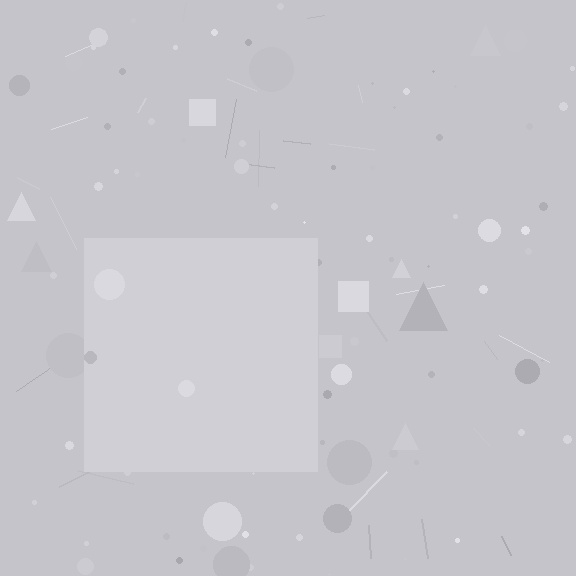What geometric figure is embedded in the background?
A square is embedded in the background.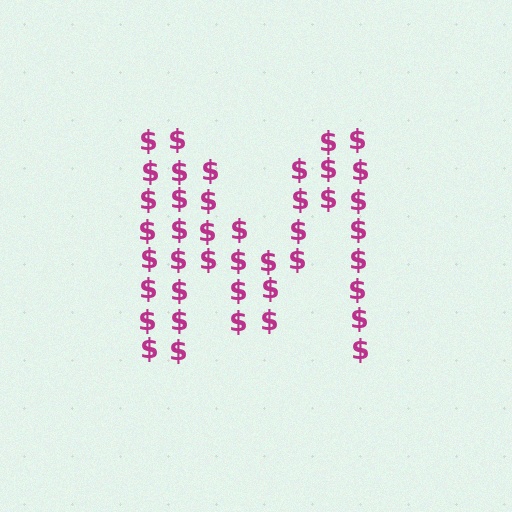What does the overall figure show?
The overall figure shows the letter M.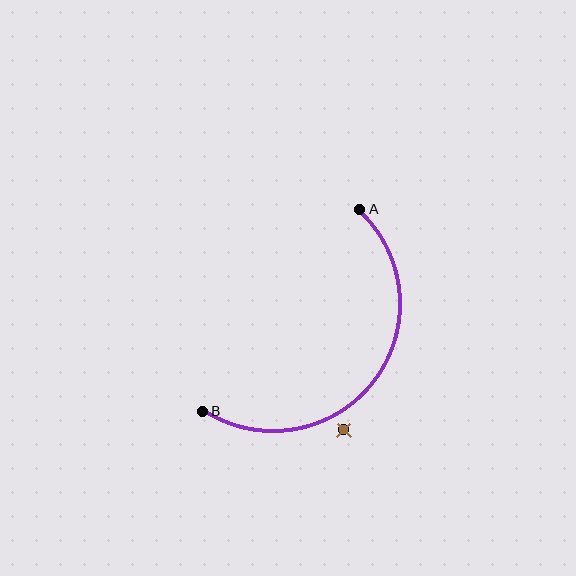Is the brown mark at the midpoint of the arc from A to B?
No — the brown mark does not lie on the arc at all. It sits slightly outside the curve.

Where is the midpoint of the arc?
The arc midpoint is the point on the curve farthest from the straight line joining A and B. It sits below and to the right of that line.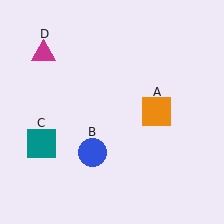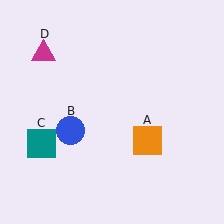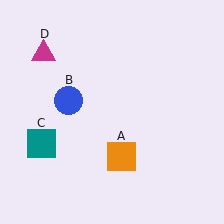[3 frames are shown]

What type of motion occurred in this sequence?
The orange square (object A), blue circle (object B) rotated clockwise around the center of the scene.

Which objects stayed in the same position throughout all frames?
Teal square (object C) and magenta triangle (object D) remained stationary.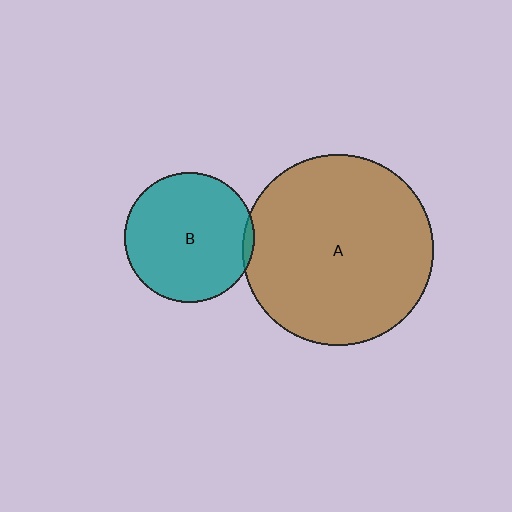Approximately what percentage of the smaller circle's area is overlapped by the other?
Approximately 5%.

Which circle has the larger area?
Circle A (brown).